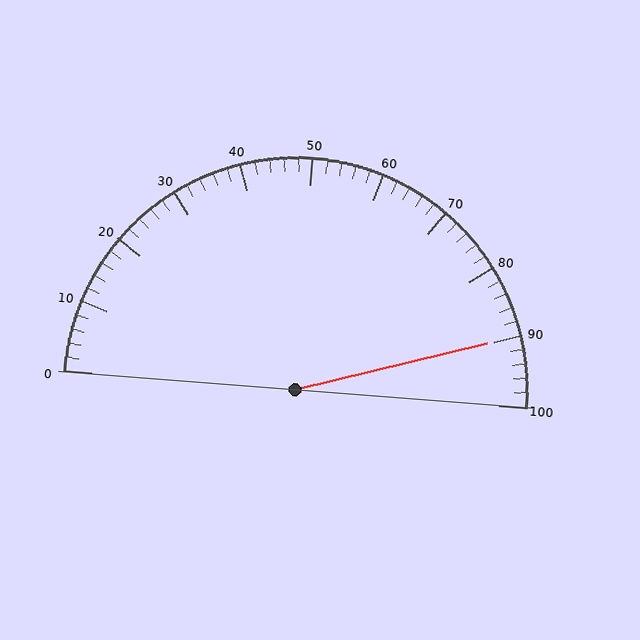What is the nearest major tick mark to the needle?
The nearest major tick mark is 90.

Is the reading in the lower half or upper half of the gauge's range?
The reading is in the upper half of the range (0 to 100).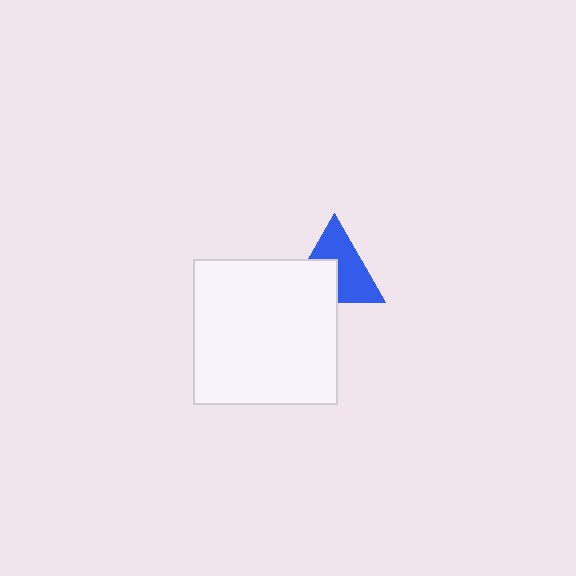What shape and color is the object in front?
The object in front is a white square.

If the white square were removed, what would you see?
You would see the complete blue triangle.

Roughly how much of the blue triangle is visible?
About half of it is visible (roughly 60%).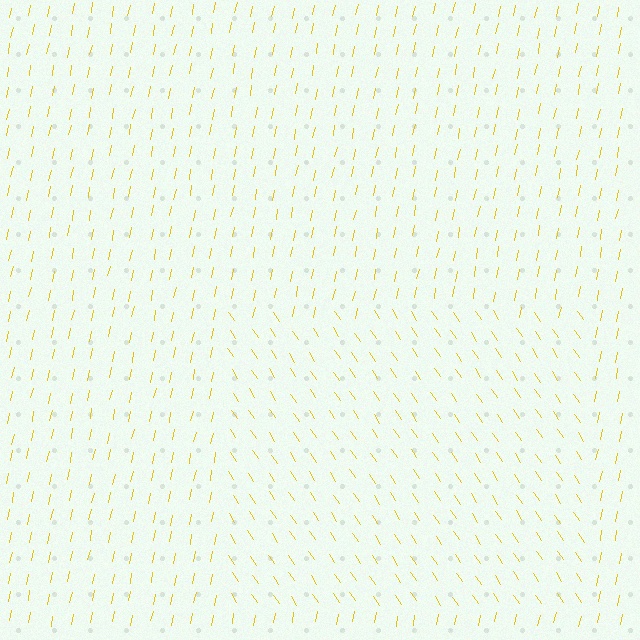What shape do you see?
I see a rectangle.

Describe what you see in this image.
The image is filled with small yellow line segments. A rectangle region in the image has lines oriented differently from the surrounding lines, creating a visible texture boundary.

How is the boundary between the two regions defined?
The boundary is defined purely by a change in line orientation (approximately 45 degrees difference). All lines are the same color and thickness.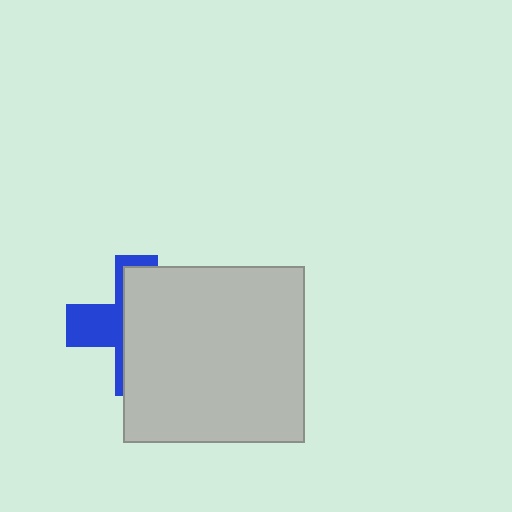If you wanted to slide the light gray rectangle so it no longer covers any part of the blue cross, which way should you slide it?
Slide it right — that is the most direct way to separate the two shapes.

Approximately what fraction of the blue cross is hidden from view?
Roughly 64% of the blue cross is hidden behind the light gray rectangle.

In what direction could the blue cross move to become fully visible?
The blue cross could move left. That would shift it out from behind the light gray rectangle entirely.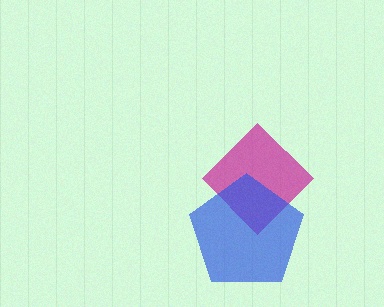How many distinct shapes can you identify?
There are 2 distinct shapes: a magenta diamond, a blue pentagon.